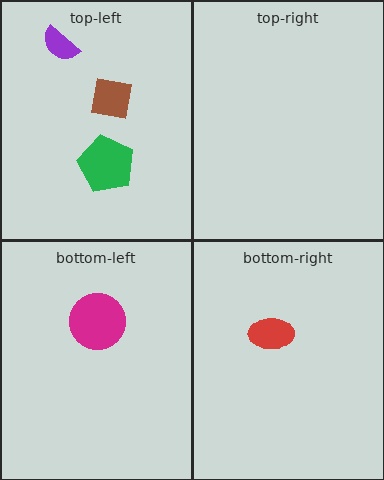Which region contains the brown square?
The top-left region.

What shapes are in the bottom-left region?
The magenta circle.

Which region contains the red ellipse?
The bottom-right region.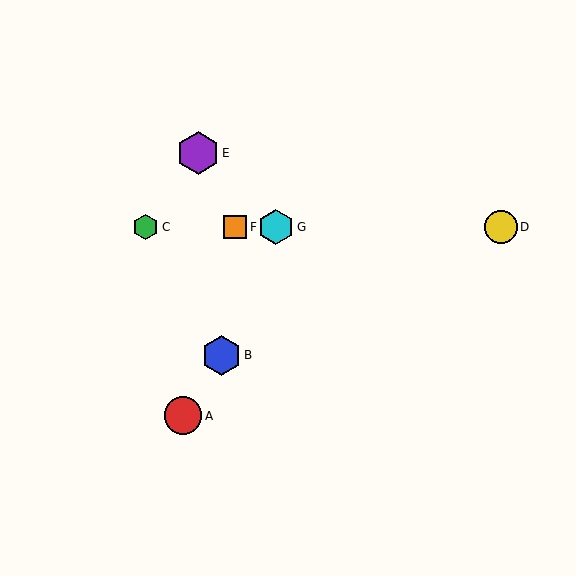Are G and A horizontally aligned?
No, G is at y≈227 and A is at y≈416.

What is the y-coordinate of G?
Object G is at y≈227.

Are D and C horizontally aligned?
Yes, both are at y≈227.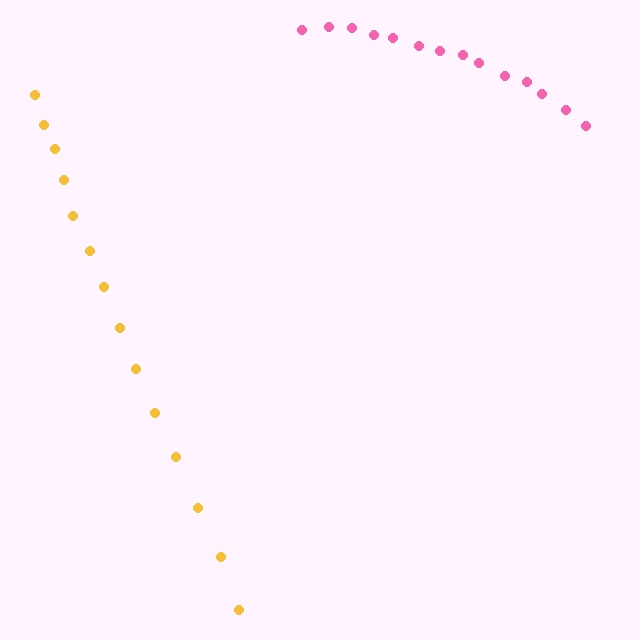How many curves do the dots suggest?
There are 2 distinct paths.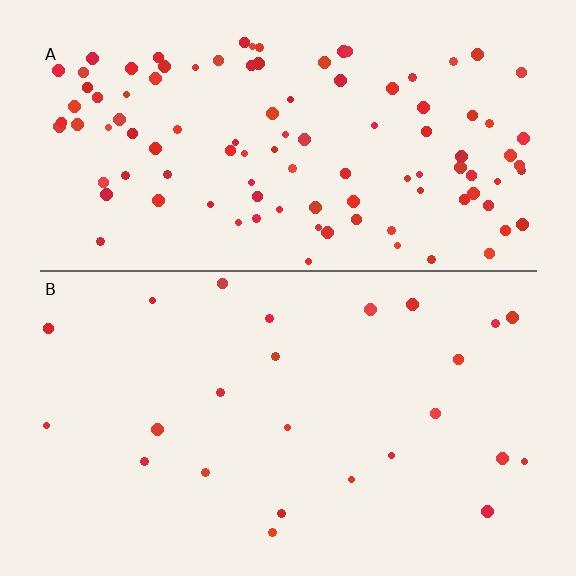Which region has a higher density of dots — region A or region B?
A (the top).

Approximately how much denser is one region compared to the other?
Approximately 4.3× — region A over region B.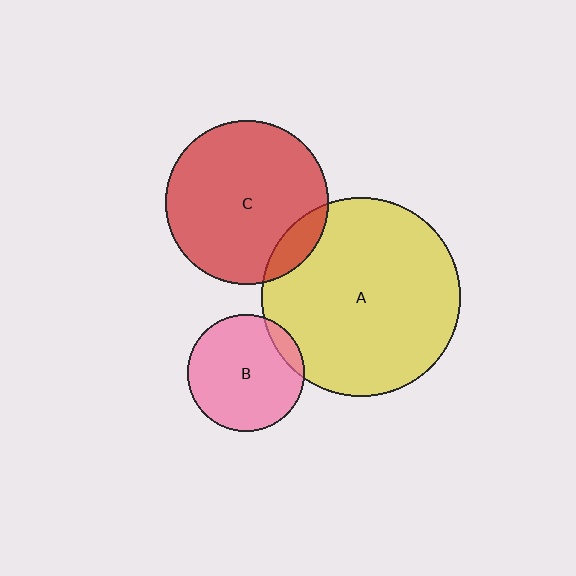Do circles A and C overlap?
Yes.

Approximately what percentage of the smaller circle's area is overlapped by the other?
Approximately 10%.